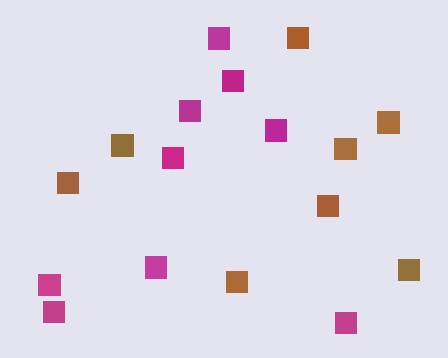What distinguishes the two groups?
There are 2 groups: one group of magenta squares (9) and one group of brown squares (8).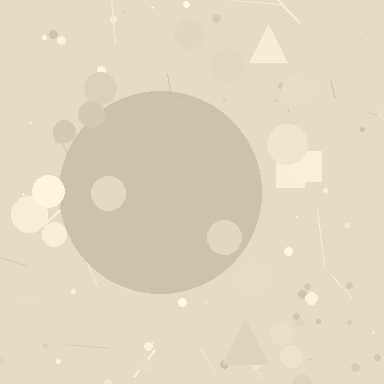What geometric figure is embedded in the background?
A circle is embedded in the background.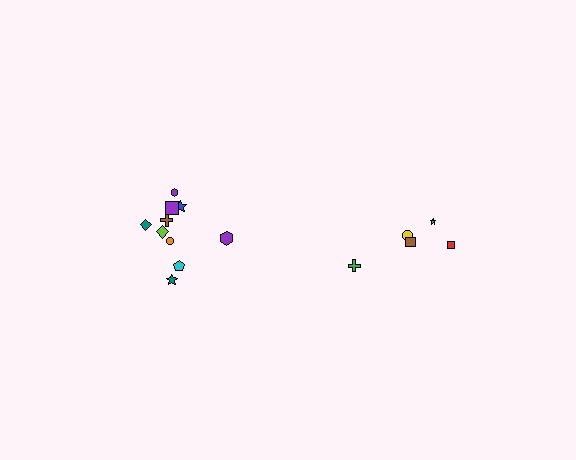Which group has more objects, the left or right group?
The left group.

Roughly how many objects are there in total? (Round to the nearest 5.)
Roughly 15 objects in total.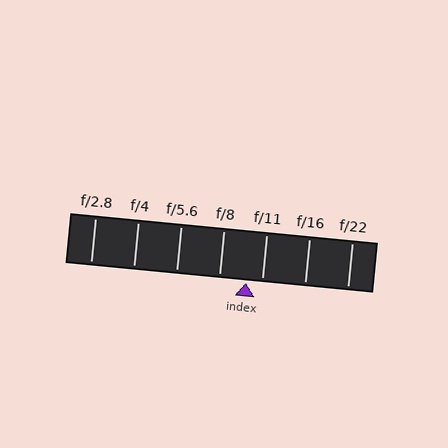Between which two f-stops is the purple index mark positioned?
The index mark is between f/8 and f/11.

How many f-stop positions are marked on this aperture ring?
There are 7 f-stop positions marked.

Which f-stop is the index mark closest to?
The index mark is closest to f/11.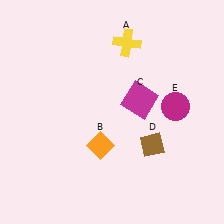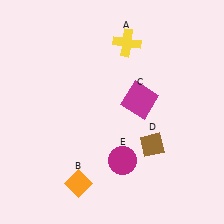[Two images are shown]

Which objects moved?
The objects that moved are: the orange diamond (B), the magenta circle (E).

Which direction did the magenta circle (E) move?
The magenta circle (E) moved down.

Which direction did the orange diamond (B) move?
The orange diamond (B) moved down.